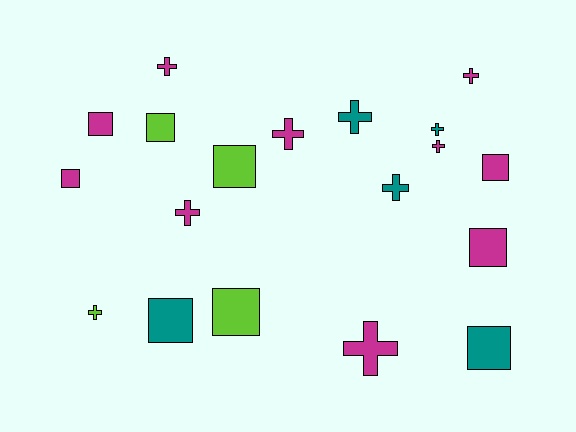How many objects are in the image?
There are 19 objects.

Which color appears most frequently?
Magenta, with 10 objects.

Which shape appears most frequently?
Cross, with 10 objects.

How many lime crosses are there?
There is 1 lime cross.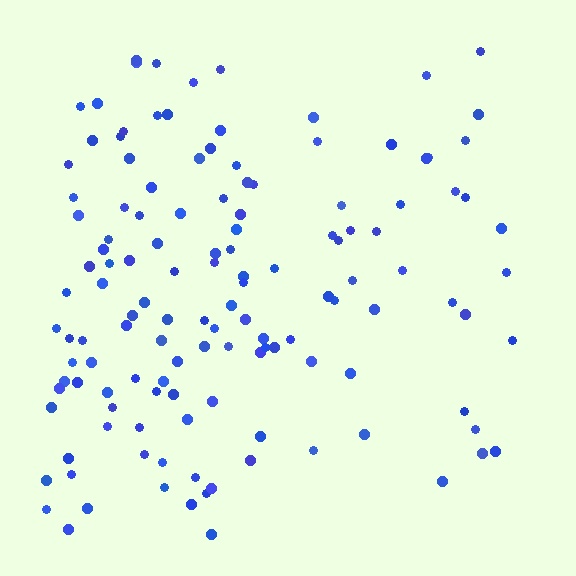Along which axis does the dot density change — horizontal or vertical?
Horizontal.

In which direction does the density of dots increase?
From right to left, with the left side densest.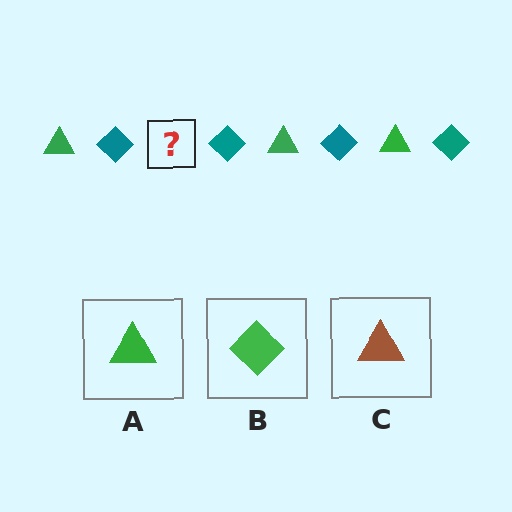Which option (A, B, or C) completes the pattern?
A.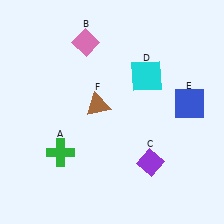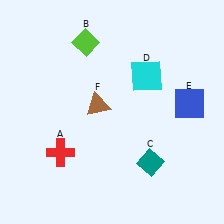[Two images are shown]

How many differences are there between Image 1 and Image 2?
There are 3 differences between the two images.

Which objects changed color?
A changed from green to red. B changed from pink to lime. C changed from purple to teal.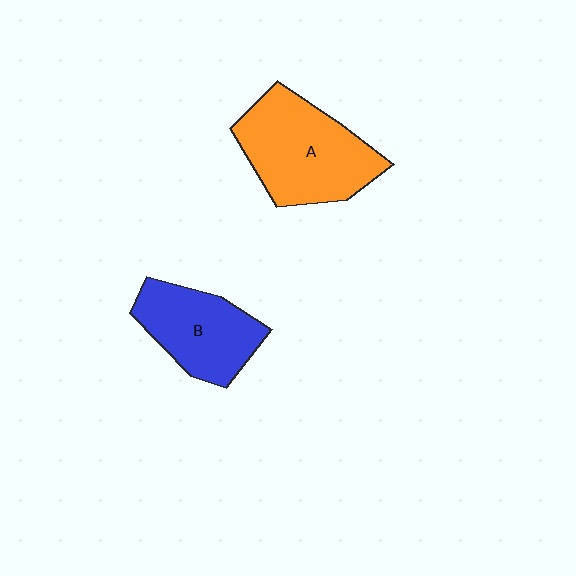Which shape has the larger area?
Shape A (orange).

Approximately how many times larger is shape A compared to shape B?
Approximately 1.3 times.